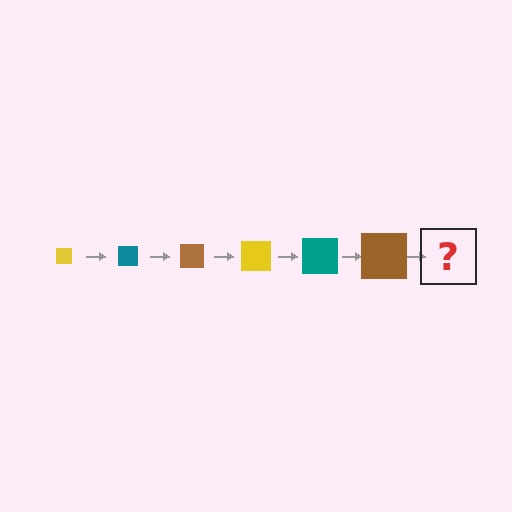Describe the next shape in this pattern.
It should be a yellow square, larger than the previous one.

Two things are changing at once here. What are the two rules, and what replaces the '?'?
The two rules are that the square grows larger each step and the color cycles through yellow, teal, and brown. The '?' should be a yellow square, larger than the previous one.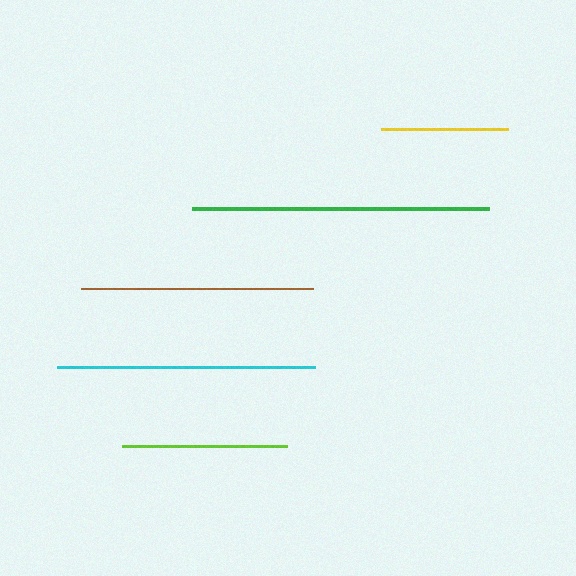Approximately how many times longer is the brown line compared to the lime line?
The brown line is approximately 1.4 times the length of the lime line.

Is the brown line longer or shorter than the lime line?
The brown line is longer than the lime line.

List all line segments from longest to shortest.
From longest to shortest: green, cyan, brown, lime, yellow.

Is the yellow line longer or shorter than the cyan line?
The cyan line is longer than the yellow line.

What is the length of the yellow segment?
The yellow segment is approximately 127 pixels long.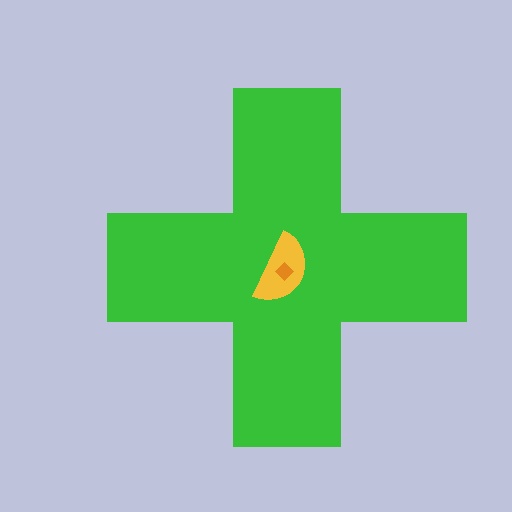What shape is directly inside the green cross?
The yellow semicircle.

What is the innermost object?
The orange diamond.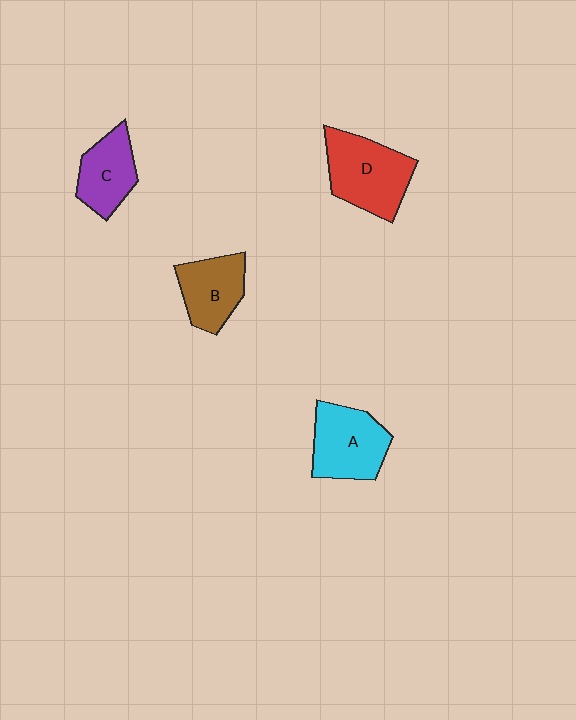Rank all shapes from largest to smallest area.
From largest to smallest: D (red), A (cyan), B (brown), C (purple).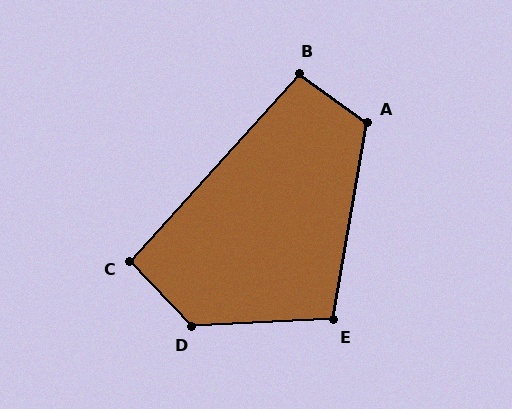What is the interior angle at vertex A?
Approximately 116 degrees (obtuse).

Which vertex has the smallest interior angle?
C, at approximately 95 degrees.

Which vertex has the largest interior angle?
D, at approximately 130 degrees.